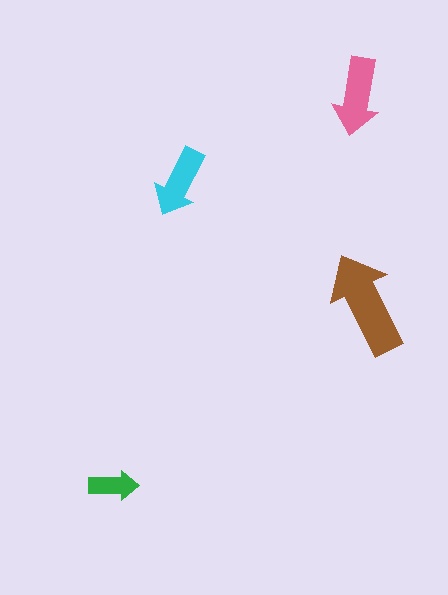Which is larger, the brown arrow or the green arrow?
The brown one.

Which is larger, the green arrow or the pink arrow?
The pink one.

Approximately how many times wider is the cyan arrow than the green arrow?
About 1.5 times wider.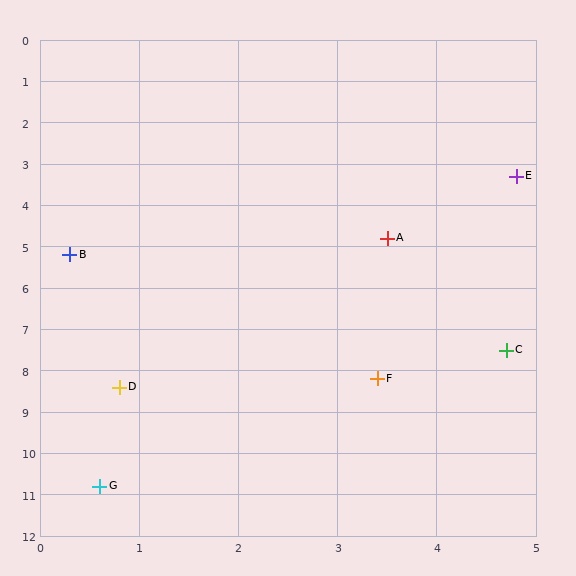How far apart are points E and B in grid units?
Points E and B are about 4.9 grid units apart.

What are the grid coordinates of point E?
Point E is at approximately (4.8, 3.3).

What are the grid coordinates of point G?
Point G is at approximately (0.6, 10.8).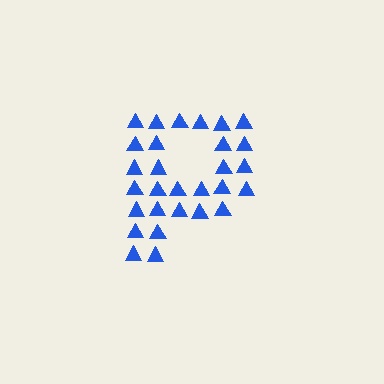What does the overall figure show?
The overall figure shows the letter P.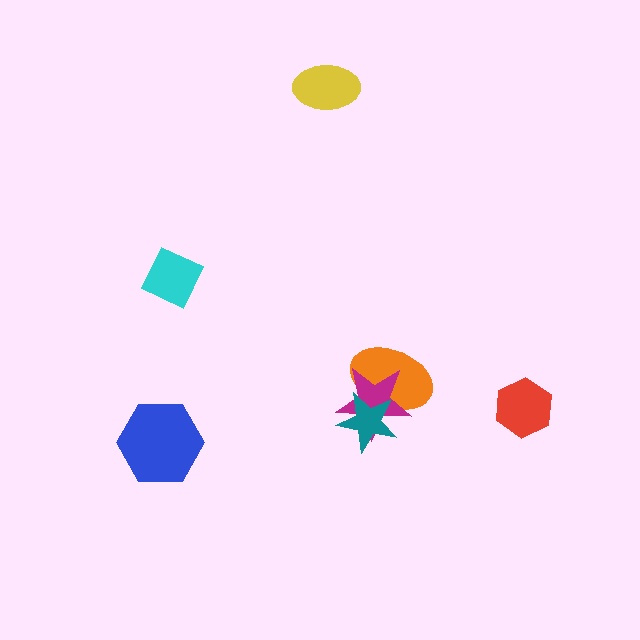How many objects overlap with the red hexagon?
0 objects overlap with the red hexagon.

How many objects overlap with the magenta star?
2 objects overlap with the magenta star.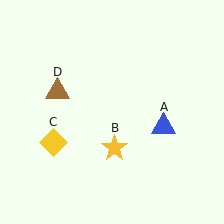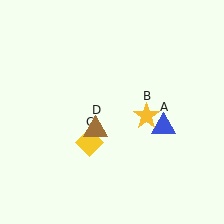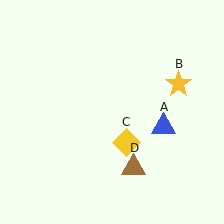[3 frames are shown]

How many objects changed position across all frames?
3 objects changed position: yellow star (object B), yellow diamond (object C), brown triangle (object D).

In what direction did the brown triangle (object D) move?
The brown triangle (object D) moved down and to the right.